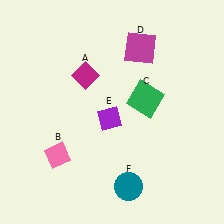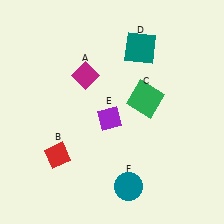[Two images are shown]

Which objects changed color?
B changed from pink to red. D changed from magenta to teal.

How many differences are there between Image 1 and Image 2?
There are 2 differences between the two images.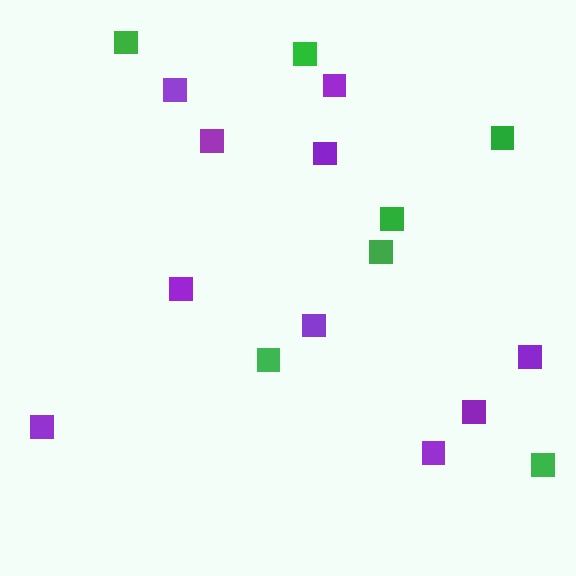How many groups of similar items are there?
There are 2 groups: one group of purple squares (10) and one group of green squares (7).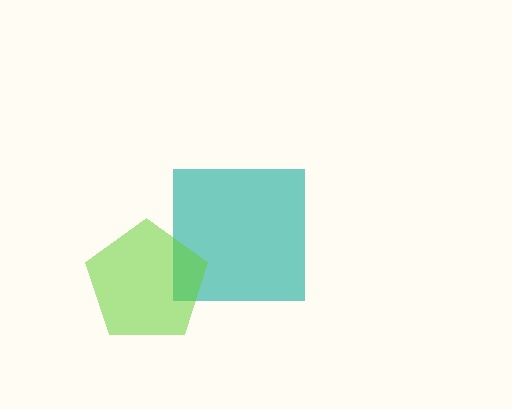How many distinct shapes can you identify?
There are 2 distinct shapes: a teal square, a lime pentagon.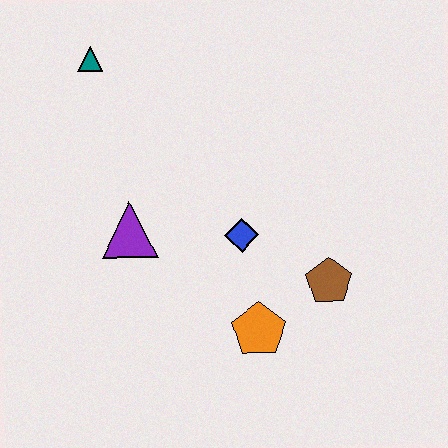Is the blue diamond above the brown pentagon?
Yes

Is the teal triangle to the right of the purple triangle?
No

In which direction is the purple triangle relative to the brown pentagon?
The purple triangle is to the left of the brown pentagon.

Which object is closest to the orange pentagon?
The brown pentagon is closest to the orange pentagon.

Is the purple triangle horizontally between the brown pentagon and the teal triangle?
Yes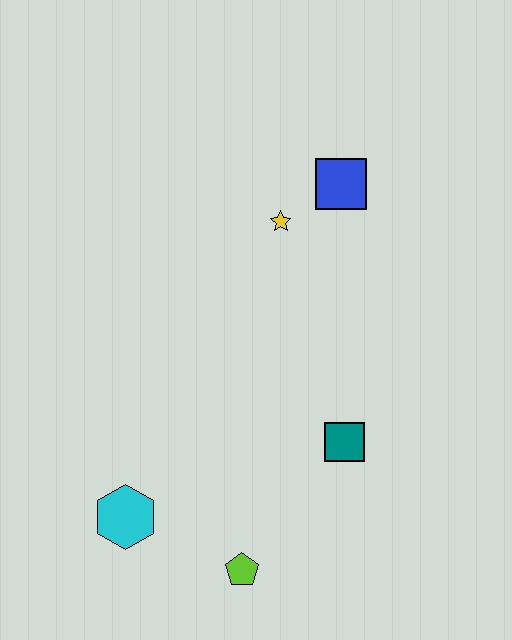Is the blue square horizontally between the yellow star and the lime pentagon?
No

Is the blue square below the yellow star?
No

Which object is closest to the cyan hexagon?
The lime pentagon is closest to the cyan hexagon.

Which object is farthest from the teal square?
The blue square is farthest from the teal square.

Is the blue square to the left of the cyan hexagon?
No